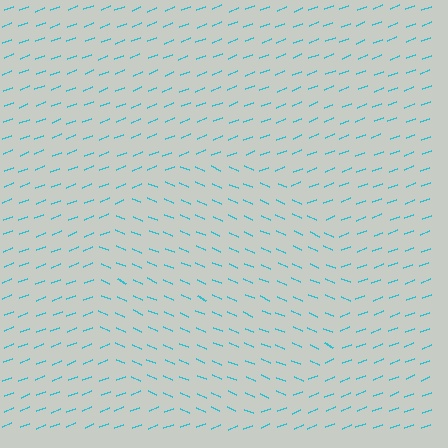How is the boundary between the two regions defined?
The boundary is defined purely by a change in line orientation (approximately 45 degrees difference). All lines are the same color and thickness.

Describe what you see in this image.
The image is filled with small cyan line segments. A circle region in the image has lines oriented differently from the surrounding lines, creating a visible texture boundary.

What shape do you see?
I see a circle.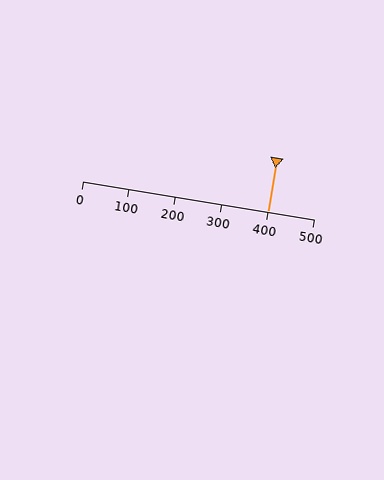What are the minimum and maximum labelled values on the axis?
The axis runs from 0 to 500.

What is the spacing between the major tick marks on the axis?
The major ticks are spaced 100 apart.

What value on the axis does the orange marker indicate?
The marker indicates approximately 400.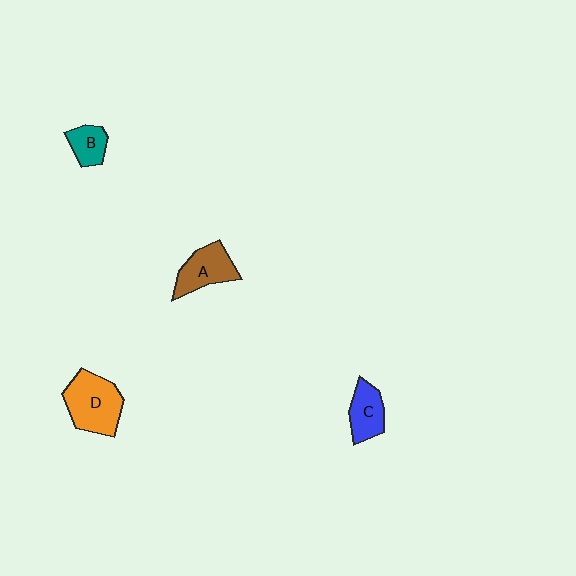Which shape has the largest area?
Shape D (orange).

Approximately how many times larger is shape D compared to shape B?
Approximately 2.1 times.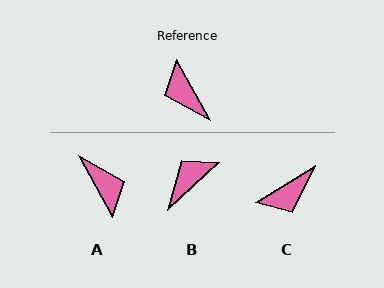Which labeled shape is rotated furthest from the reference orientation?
A, about 180 degrees away.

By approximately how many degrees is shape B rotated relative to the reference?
Approximately 76 degrees clockwise.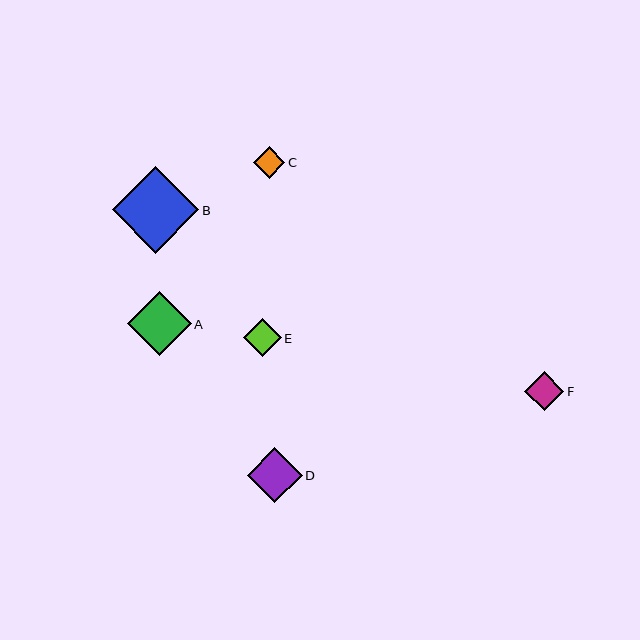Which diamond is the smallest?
Diamond C is the smallest with a size of approximately 31 pixels.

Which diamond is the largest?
Diamond B is the largest with a size of approximately 87 pixels.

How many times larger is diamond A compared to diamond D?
Diamond A is approximately 1.2 times the size of diamond D.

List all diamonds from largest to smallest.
From largest to smallest: B, A, D, F, E, C.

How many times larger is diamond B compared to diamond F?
Diamond B is approximately 2.2 times the size of diamond F.